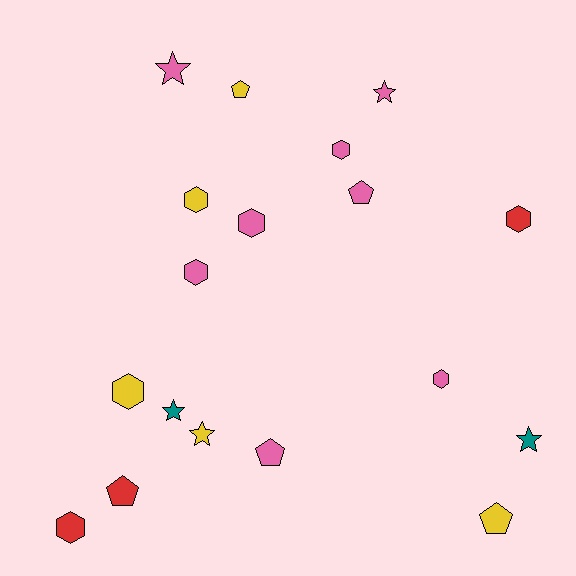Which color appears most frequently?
Pink, with 8 objects.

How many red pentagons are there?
There is 1 red pentagon.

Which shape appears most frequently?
Hexagon, with 8 objects.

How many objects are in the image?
There are 18 objects.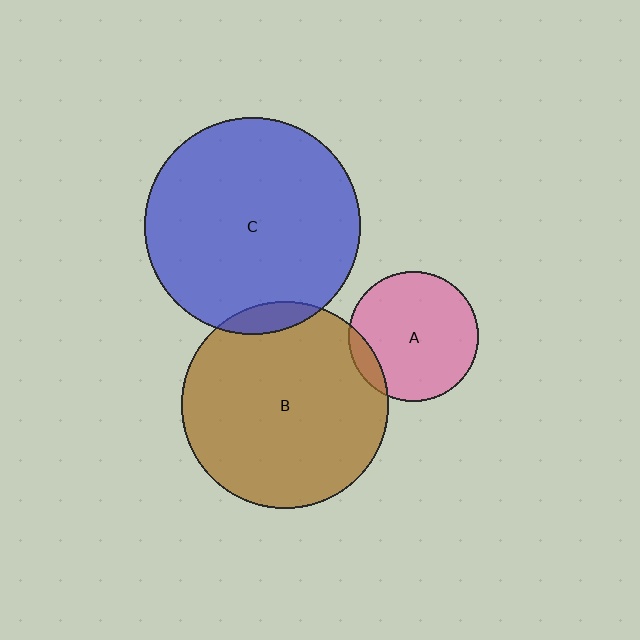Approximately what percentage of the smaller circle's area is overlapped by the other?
Approximately 5%.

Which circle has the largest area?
Circle C (blue).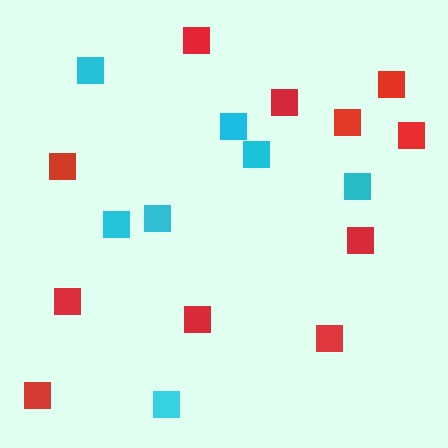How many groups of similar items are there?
There are 2 groups: one group of red squares (11) and one group of cyan squares (7).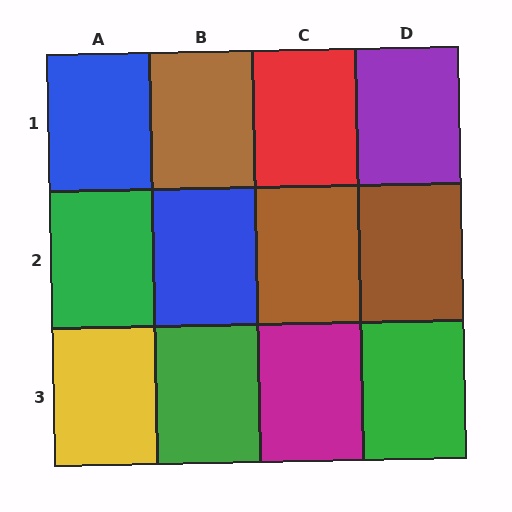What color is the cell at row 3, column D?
Green.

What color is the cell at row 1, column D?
Purple.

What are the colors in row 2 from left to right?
Green, blue, brown, brown.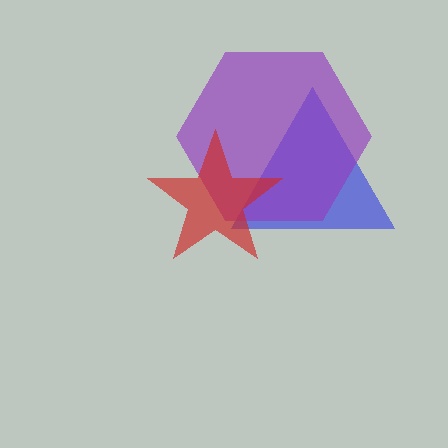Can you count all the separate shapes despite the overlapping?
Yes, there are 3 separate shapes.